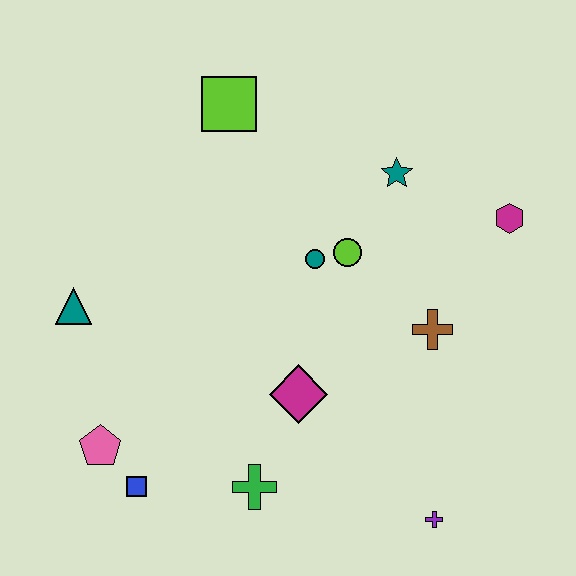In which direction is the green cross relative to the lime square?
The green cross is below the lime square.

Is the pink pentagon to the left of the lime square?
Yes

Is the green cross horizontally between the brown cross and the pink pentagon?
Yes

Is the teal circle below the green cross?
No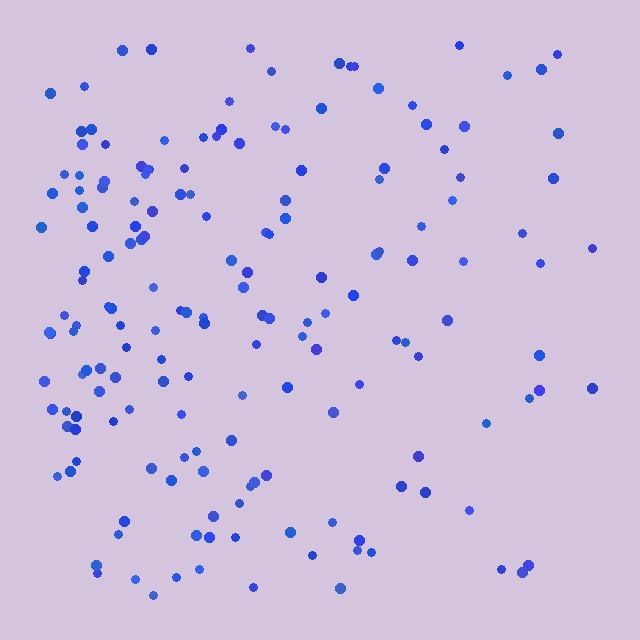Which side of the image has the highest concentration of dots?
The left.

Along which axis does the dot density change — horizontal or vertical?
Horizontal.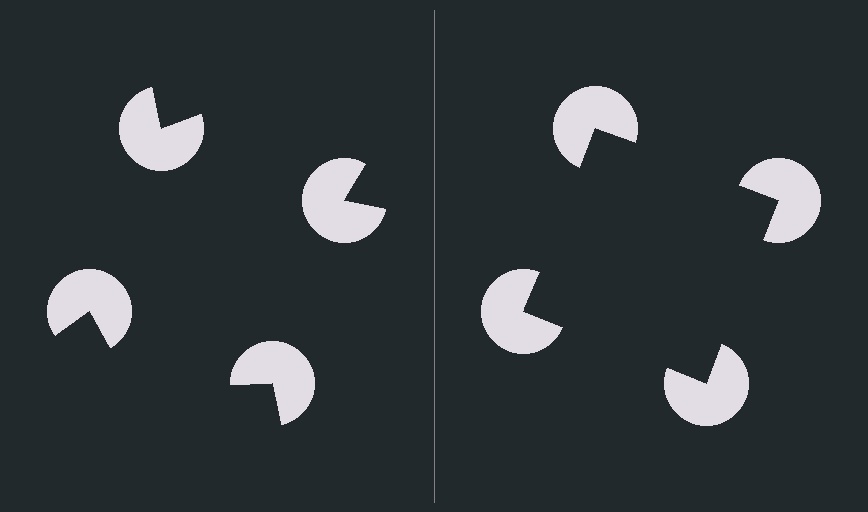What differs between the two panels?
The pac-man discs are positioned identically on both sides; only the wedge orientations differ. On the right they align to a square; on the left they are misaligned.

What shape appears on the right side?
An illusory square.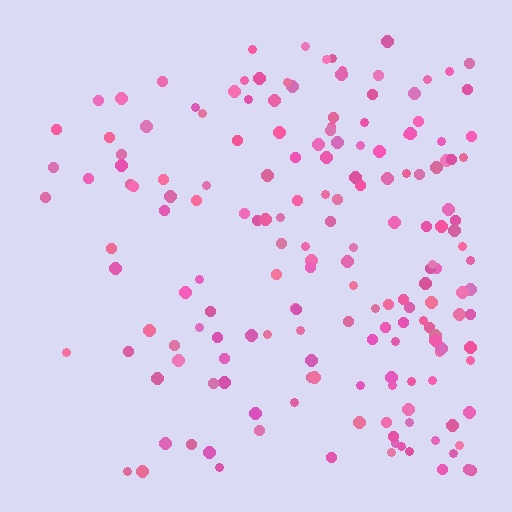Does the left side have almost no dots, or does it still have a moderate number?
Still a moderate number, just noticeably fewer than the right.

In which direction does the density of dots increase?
From left to right, with the right side densest.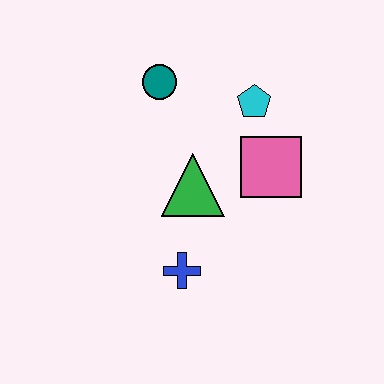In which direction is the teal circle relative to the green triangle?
The teal circle is above the green triangle.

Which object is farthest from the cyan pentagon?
The blue cross is farthest from the cyan pentagon.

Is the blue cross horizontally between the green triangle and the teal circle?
Yes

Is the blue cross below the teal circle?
Yes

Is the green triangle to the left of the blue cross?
No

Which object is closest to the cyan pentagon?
The pink square is closest to the cyan pentagon.